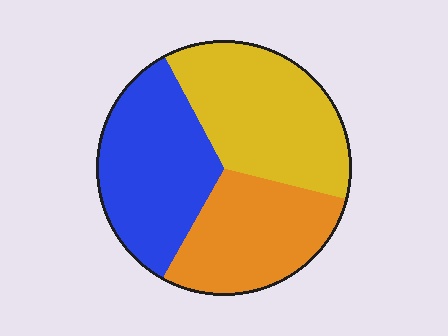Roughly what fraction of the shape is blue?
Blue covers 34% of the shape.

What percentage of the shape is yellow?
Yellow covers 37% of the shape.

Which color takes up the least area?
Orange, at roughly 30%.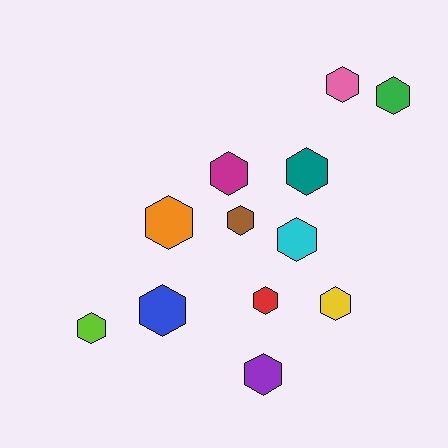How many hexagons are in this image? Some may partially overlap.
There are 12 hexagons.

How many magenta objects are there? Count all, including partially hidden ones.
There is 1 magenta object.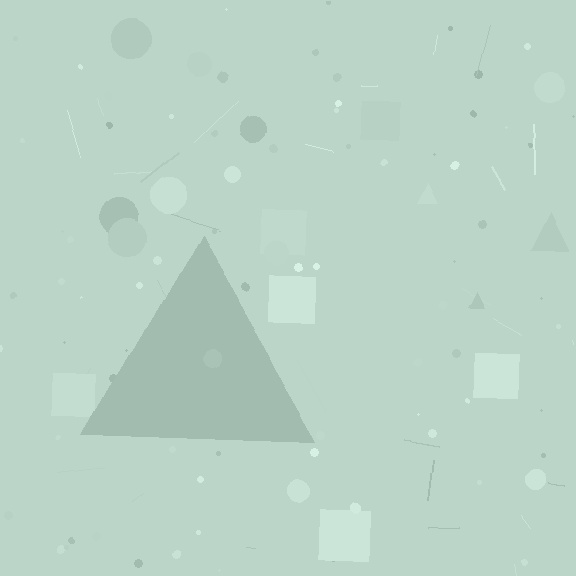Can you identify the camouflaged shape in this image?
The camouflaged shape is a triangle.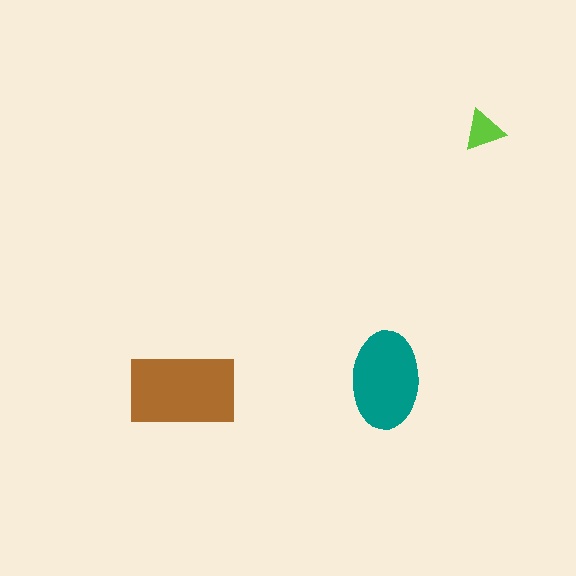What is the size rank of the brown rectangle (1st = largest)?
1st.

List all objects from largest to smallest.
The brown rectangle, the teal ellipse, the lime triangle.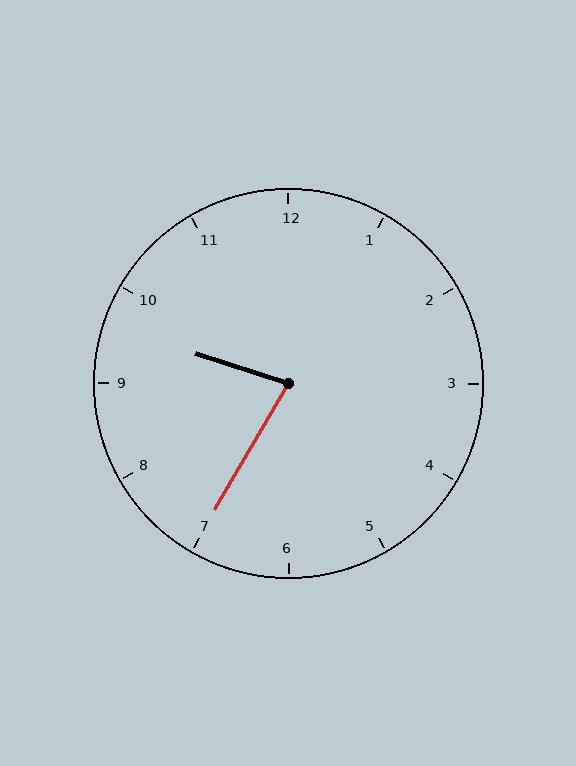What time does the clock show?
9:35.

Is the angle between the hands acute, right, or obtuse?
It is acute.